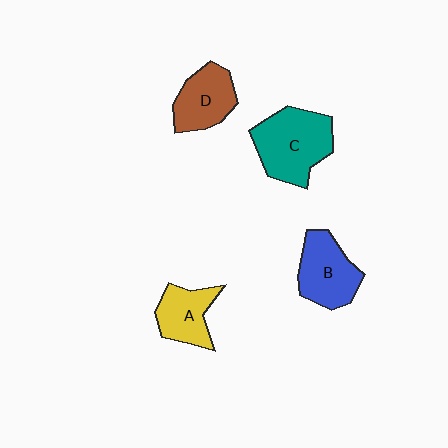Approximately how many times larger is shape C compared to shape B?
Approximately 1.3 times.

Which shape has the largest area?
Shape C (teal).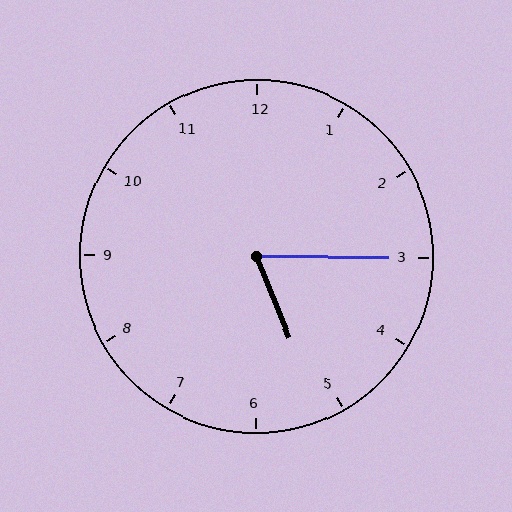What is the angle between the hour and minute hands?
Approximately 68 degrees.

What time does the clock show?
5:15.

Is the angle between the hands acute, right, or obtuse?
It is acute.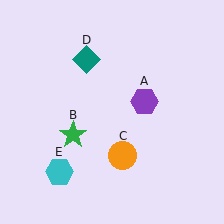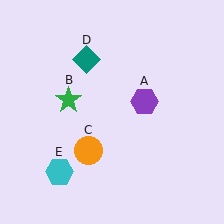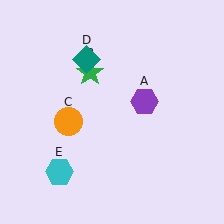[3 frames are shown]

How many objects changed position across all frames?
2 objects changed position: green star (object B), orange circle (object C).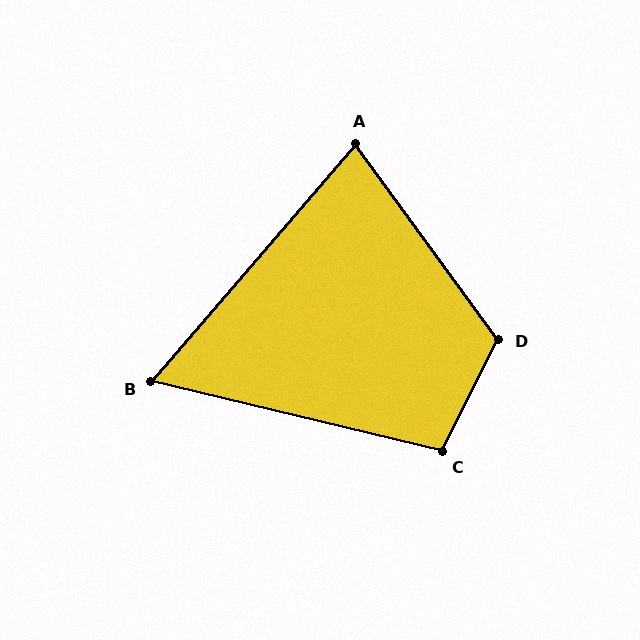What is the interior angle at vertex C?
Approximately 103 degrees (obtuse).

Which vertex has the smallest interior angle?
B, at approximately 63 degrees.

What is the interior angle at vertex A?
Approximately 77 degrees (acute).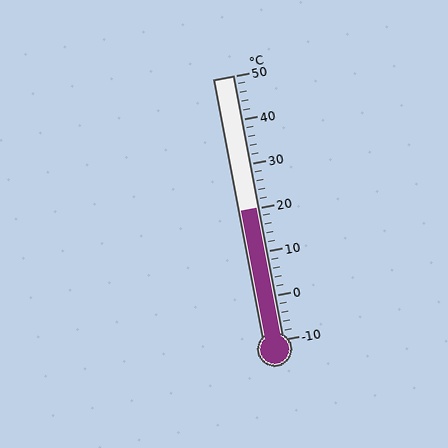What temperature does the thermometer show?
The thermometer shows approximately 20°C.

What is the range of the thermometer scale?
The thermometer scale ranges from -10°C to 50°C.